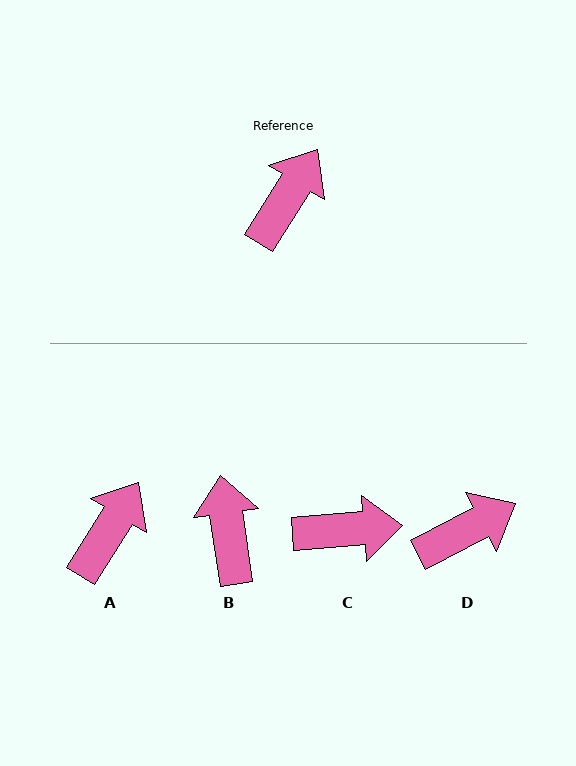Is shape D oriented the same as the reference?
No, it is off by about 30 degrees.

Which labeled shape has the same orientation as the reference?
A.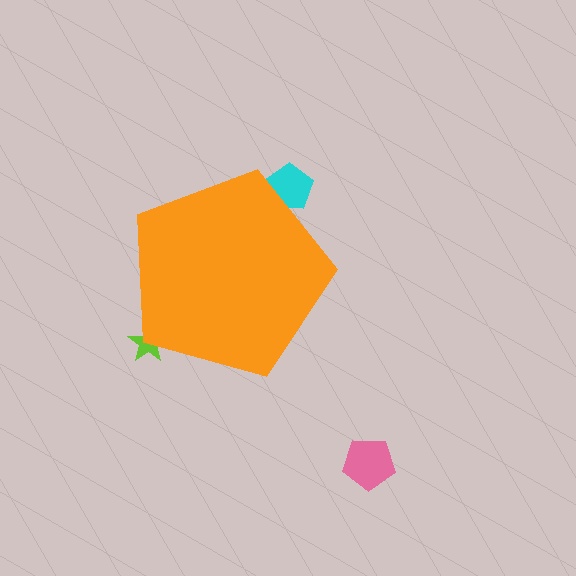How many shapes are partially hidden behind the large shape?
2 shapes are partially hidden.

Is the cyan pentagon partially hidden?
Yes, the cyan pentagon is partially hidden behind the orange pentagon.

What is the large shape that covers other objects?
An orange pentagon.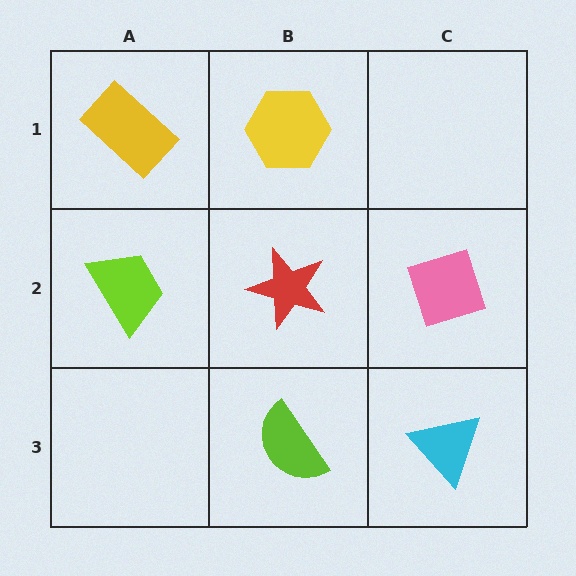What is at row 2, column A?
A lime trapezoid.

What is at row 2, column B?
A red star.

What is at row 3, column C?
A cyan triangle.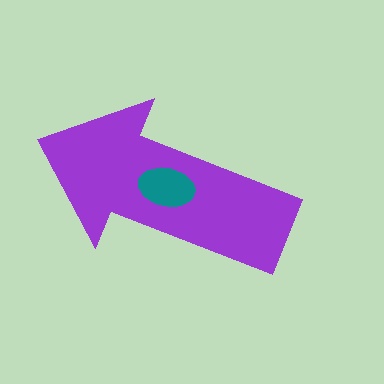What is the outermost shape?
The purple arrow.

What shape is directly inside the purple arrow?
The teal ellipse.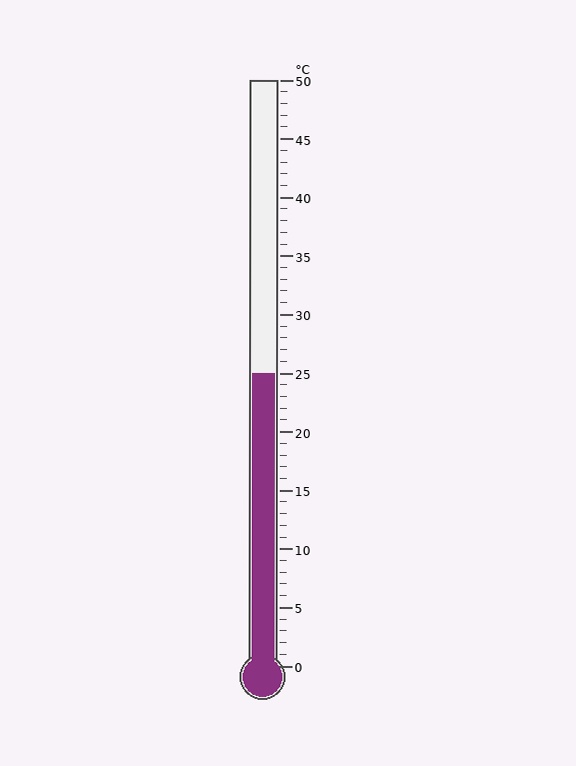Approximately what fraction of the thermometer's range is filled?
The thermometer is filled to approximately 50% of its range.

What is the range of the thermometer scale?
The thermometer scale ranges from 0°C to 50°C.